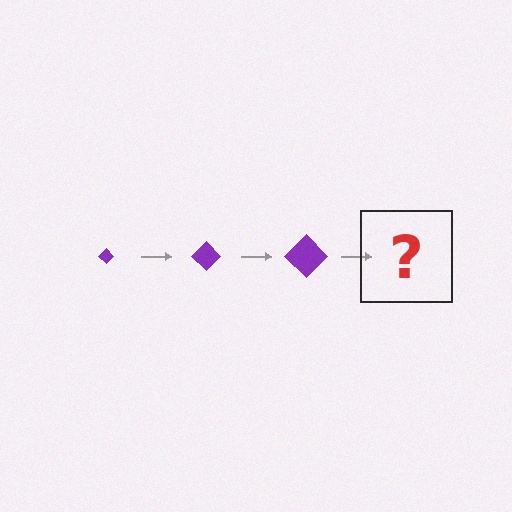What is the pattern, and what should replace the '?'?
The pattern is that the diamond gets progressively larger each step. The '?' should be a purple diamond, larger than the previous one.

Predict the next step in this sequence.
The next step is a purple diamond, larger than the previous one.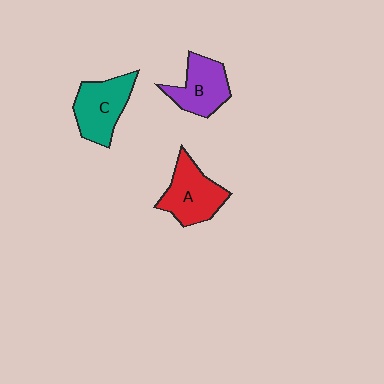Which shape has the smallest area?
Shape B (purple).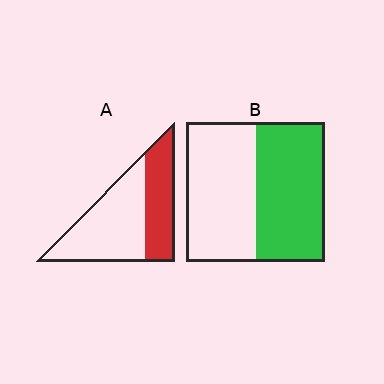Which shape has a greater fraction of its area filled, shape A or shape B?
Shape B.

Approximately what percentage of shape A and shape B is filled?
A is approximately 40% and B is approximately 50%.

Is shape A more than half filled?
No.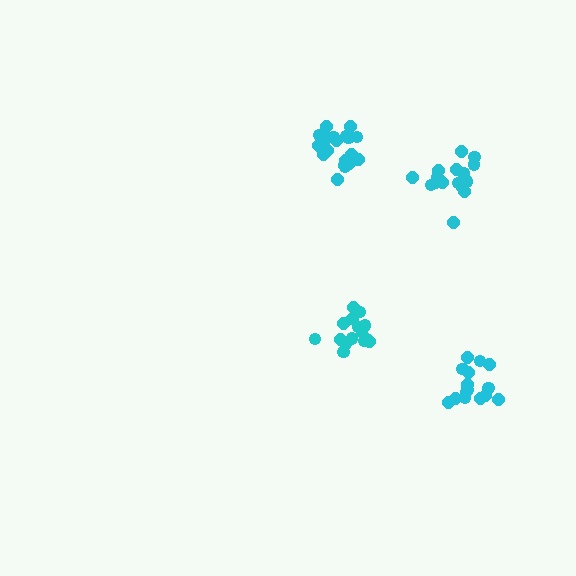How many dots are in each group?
Group 1: 20 dots, Group 2: 17 dots, Group 3: 15 dots, Group 4: 16 dots (68 total).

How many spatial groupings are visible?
There are 4 spatial groupings.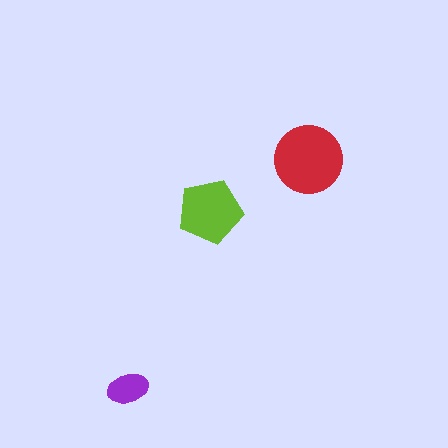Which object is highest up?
The red circle is topmost.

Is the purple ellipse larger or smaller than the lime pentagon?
Smaller.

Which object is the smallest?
The purple ellipse.